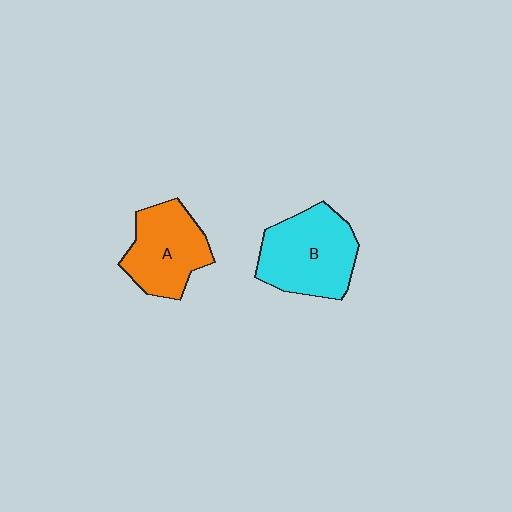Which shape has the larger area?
Shape B (cyan).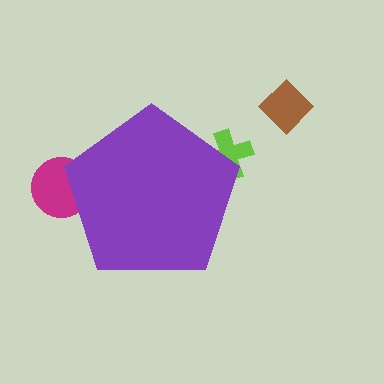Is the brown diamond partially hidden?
No, the brown diamond is fully visible.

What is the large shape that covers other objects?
A purple pentagon.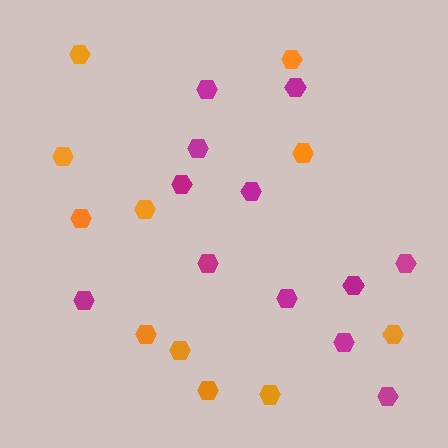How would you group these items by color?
There are 2 groups: one group of orange hexagons (11) and one group of magenta hexagons (12).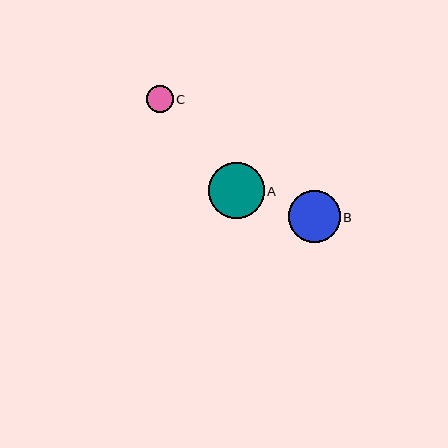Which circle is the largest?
Circle A is the largest with a size of approximately 56 pixels.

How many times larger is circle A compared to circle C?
Circle A is approximately 2.1 times the size of circle C.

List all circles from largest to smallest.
From largest to smallest: A, B, C.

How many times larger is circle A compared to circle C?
Circle A is approximately 2.1 times the size of circle C.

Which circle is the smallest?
Circle C is the smallest with a size of approximately 27 pixels.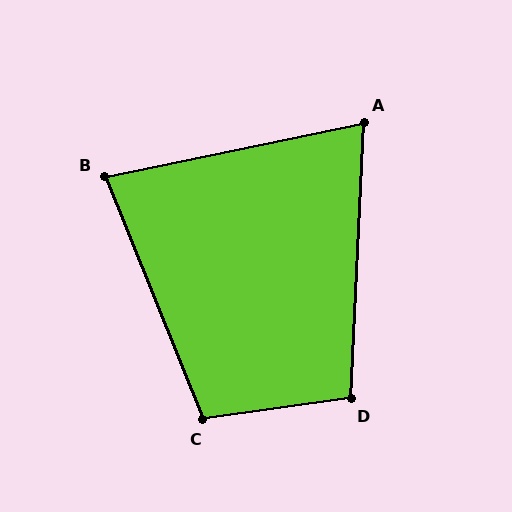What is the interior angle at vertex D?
Approximately 101 degrees (obtuse).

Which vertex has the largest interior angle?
C, at approximately 104 degrees.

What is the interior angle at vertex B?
Approximately 79 degrees (acute).